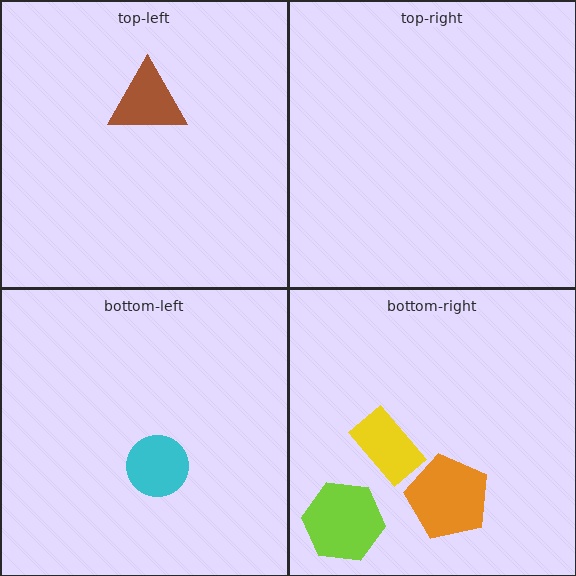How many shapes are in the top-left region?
1.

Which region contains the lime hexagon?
The bottom-right region.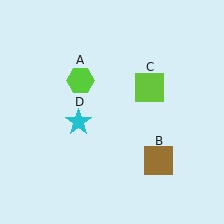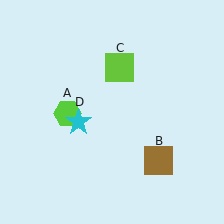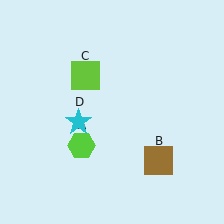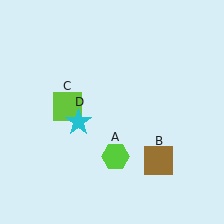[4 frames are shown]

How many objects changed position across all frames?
2 objects changed position: lime hexagon (object A), lime square (object C).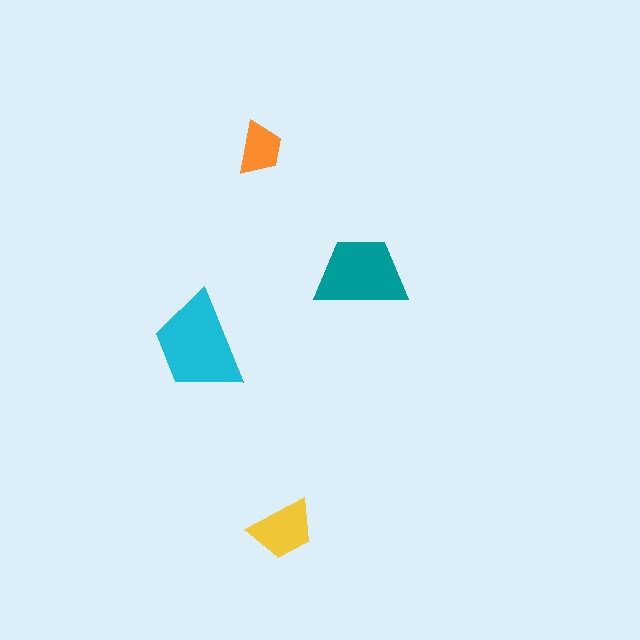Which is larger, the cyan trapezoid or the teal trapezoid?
The cyan one.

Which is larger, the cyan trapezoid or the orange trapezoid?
The cyan one.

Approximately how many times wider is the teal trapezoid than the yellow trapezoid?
About 1.5 times wider.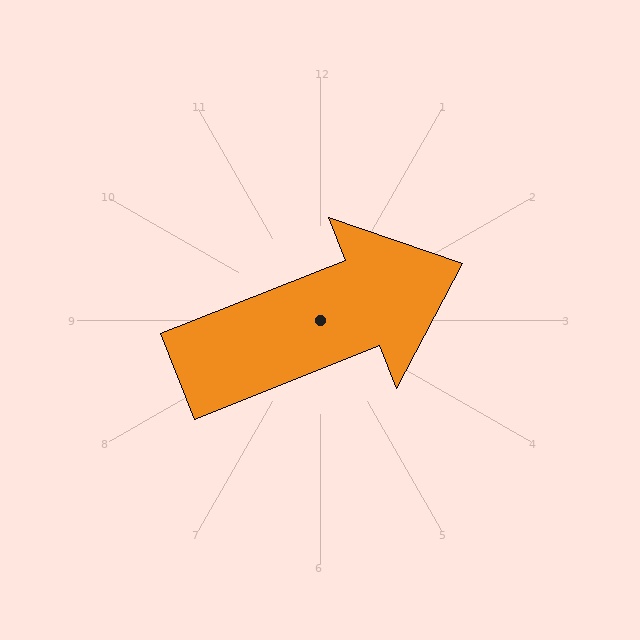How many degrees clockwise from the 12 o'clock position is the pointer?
Approximately 68 degrees.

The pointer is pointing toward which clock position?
Roughly 2 o'clock.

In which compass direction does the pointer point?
East.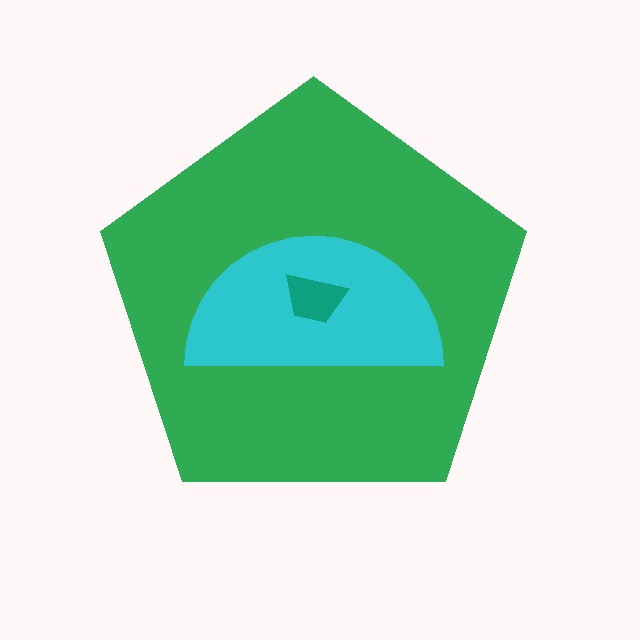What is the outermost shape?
The green pentagon.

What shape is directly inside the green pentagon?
The cyan semicircle.